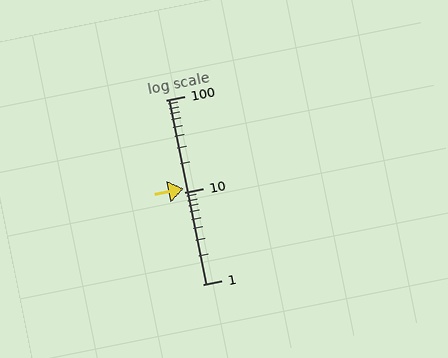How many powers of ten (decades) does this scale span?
The scale spans 2 decades, from 1 to 100.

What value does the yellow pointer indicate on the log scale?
The pointer indicates approximately 11.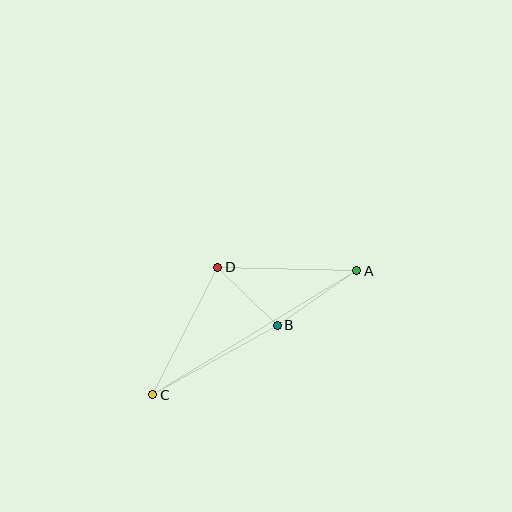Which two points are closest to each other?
Points B and D are closest to each other.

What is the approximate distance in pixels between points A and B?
The distance between A and B is approximately 97 pixels.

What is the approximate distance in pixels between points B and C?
The distance between B and C is approximately 142 pixels.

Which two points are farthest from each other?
Points A and C are farthest from each other.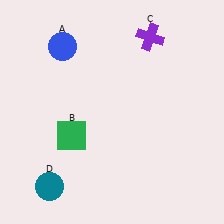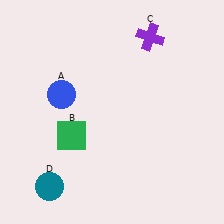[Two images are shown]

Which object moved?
The blue circle (A) moved down.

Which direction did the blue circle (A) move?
The blue circle (A) moved down.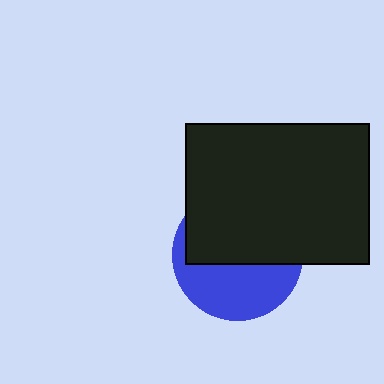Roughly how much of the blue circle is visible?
A small part of it is visible (roughly 44%).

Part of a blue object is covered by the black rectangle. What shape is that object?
It is a circle.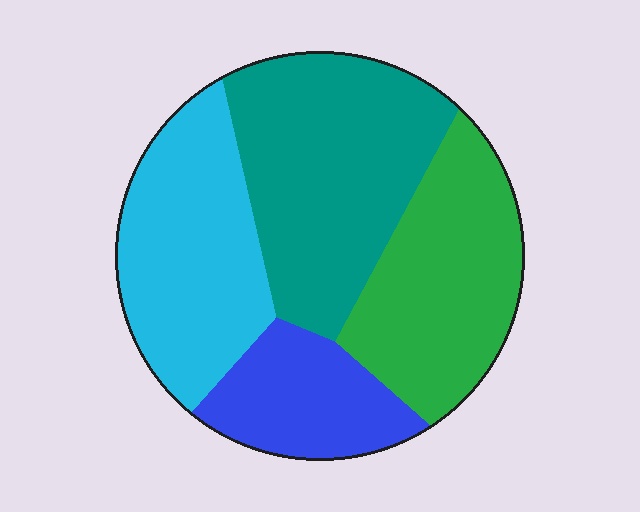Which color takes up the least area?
Blue, at roughly 15%.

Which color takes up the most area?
Teal, at roughly 30%.